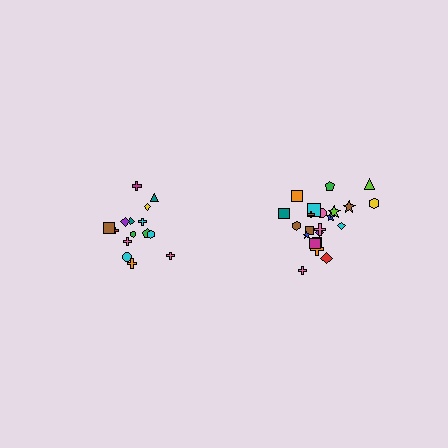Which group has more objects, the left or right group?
The right group.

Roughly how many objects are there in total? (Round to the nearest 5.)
Roughly 35 objects in total.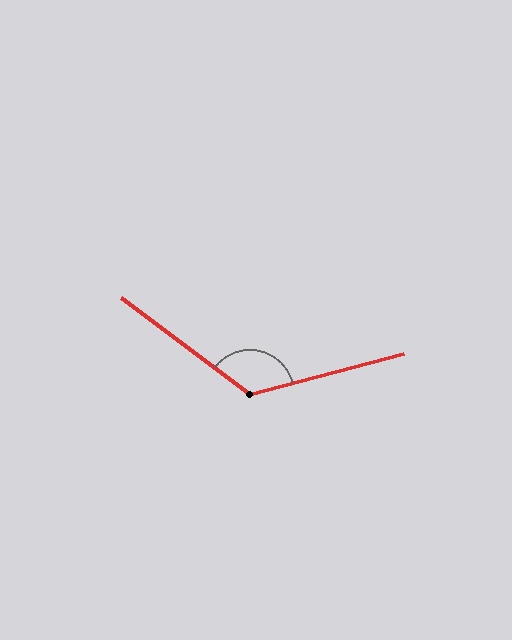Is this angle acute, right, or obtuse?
It is obtuse.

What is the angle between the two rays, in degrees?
Approximately 129 degrees.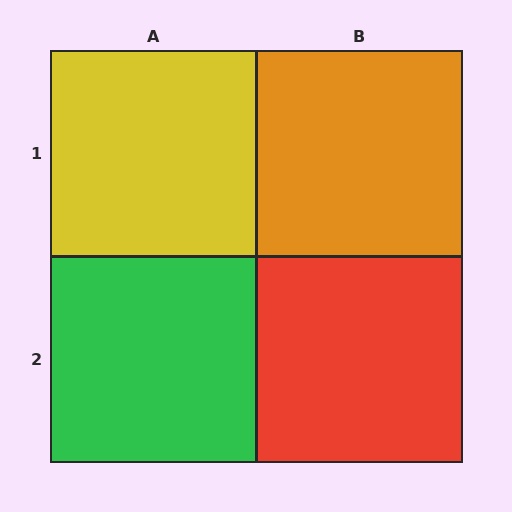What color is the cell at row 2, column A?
Green.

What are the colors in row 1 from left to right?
Yellow, orange.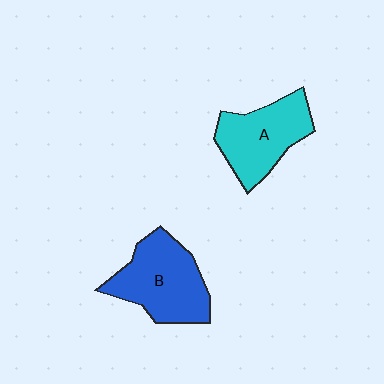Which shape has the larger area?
Shape B (blue).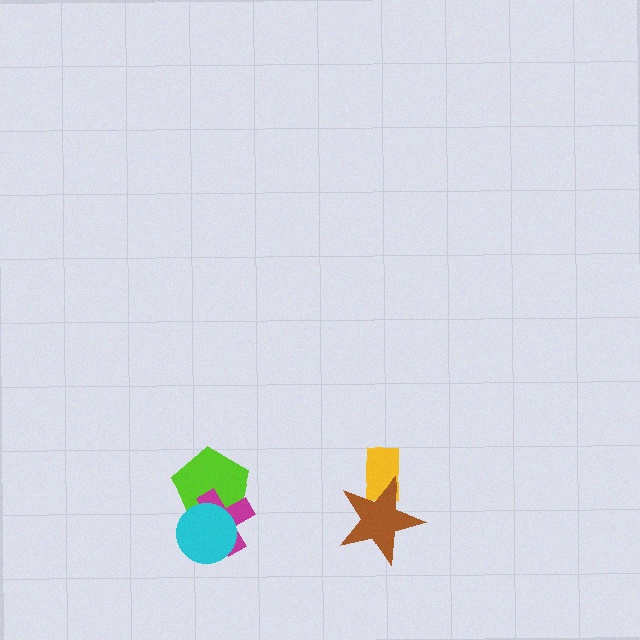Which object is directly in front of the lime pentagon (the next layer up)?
The magenta cross is directly in front of the lime pentagon.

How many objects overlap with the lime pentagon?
2 objects overlap with the lime pentagon.